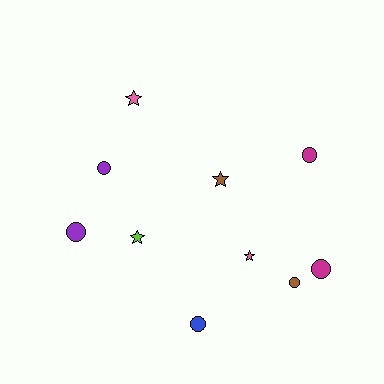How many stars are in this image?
There are 4 stars.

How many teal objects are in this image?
There are no teal objects.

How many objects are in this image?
There are 10 objects.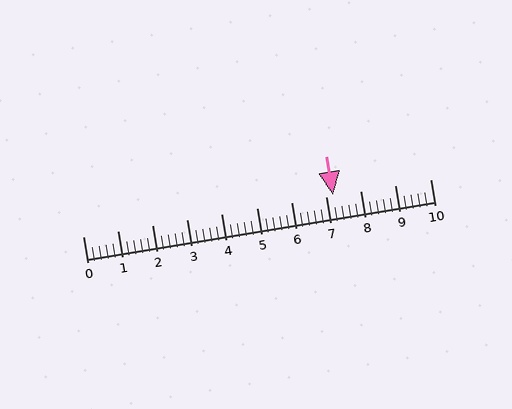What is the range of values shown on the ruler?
The ruler shows values from 0 to 10.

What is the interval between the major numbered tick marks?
The major tick marks are spaced 1 units apart.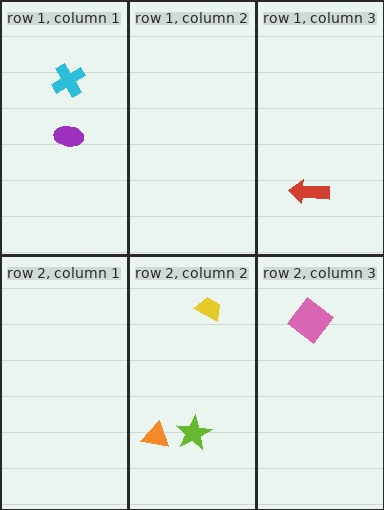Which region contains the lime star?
The row 2, column 2 region.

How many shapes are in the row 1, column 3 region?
1.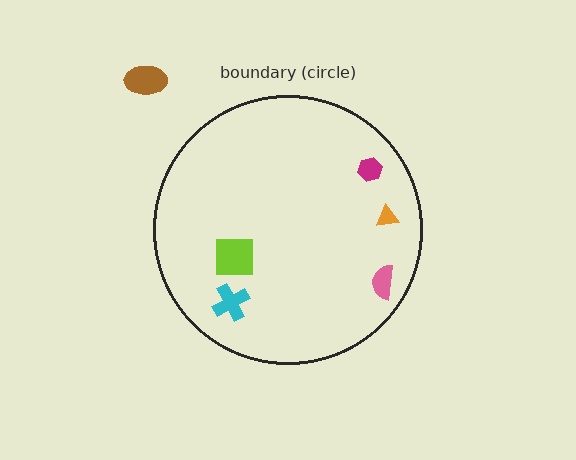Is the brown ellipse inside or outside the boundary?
Outside.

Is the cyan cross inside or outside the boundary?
Inside.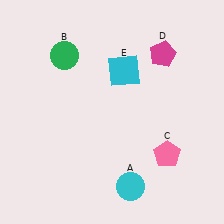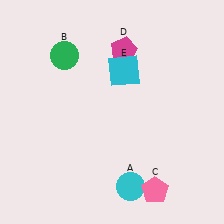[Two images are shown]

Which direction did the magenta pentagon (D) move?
The magenta pentagon (D) moved left.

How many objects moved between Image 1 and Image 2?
2 objects moved between the two images.